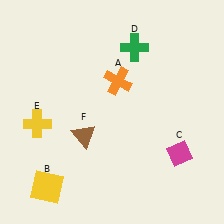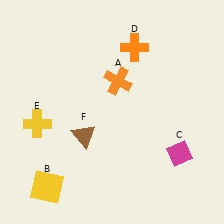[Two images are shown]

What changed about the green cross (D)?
In Image 1, D is green. In Image 2, it changed to orange.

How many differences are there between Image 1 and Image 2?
There is 1 difference between the two images.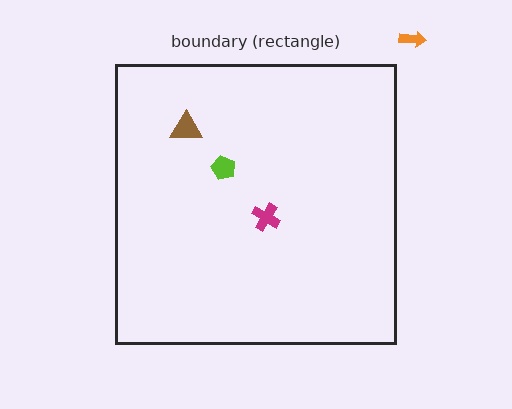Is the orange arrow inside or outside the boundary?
Outside.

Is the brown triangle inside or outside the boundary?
Inside.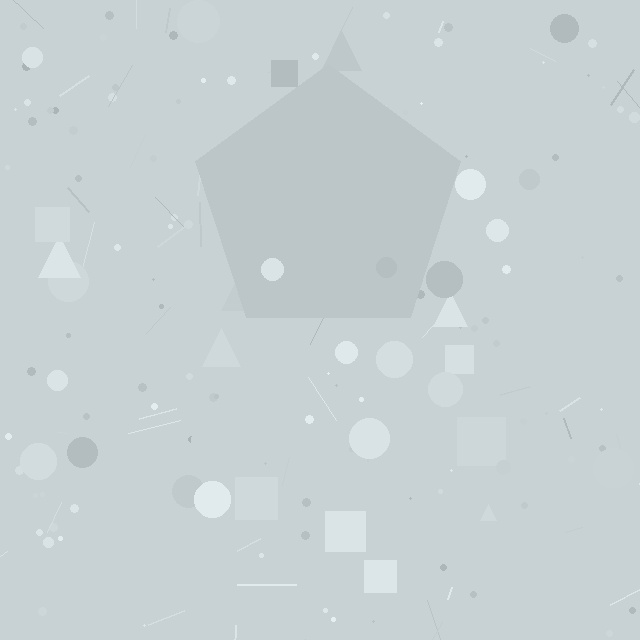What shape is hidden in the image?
A pentagon is hidden in the image.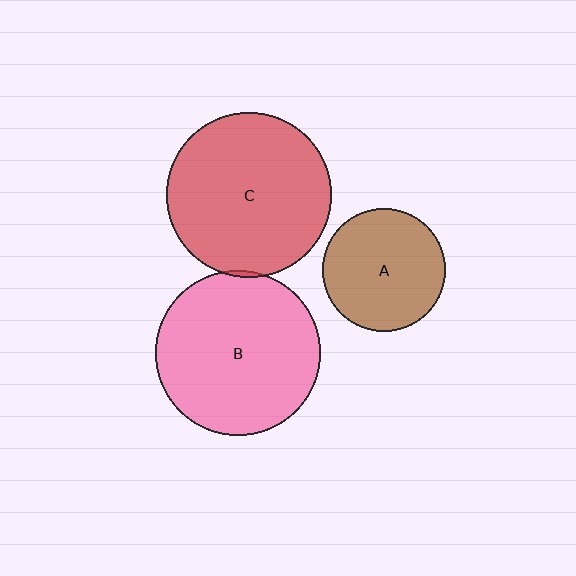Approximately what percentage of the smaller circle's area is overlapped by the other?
Approximately 5%.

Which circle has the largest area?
Circle B (pink).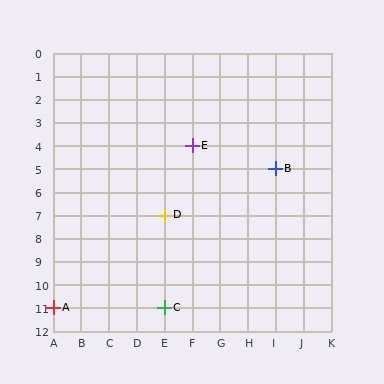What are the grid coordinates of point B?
Point B is at grid coordinates (I, 5).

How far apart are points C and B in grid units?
Points C and B are 4 columns and 6 rows apart (about 7.2 grid units diagonally).